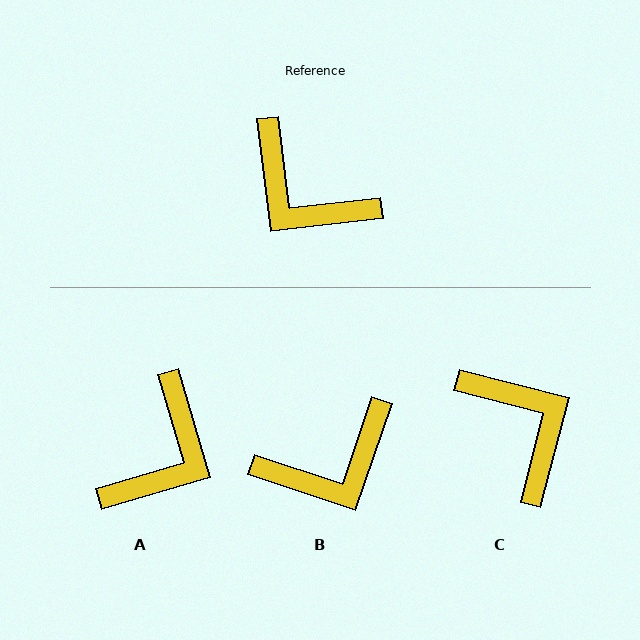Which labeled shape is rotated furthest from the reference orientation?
C, about 159 degrees away.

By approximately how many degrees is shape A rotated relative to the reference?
Approximately 100 degrees counter-clockwise.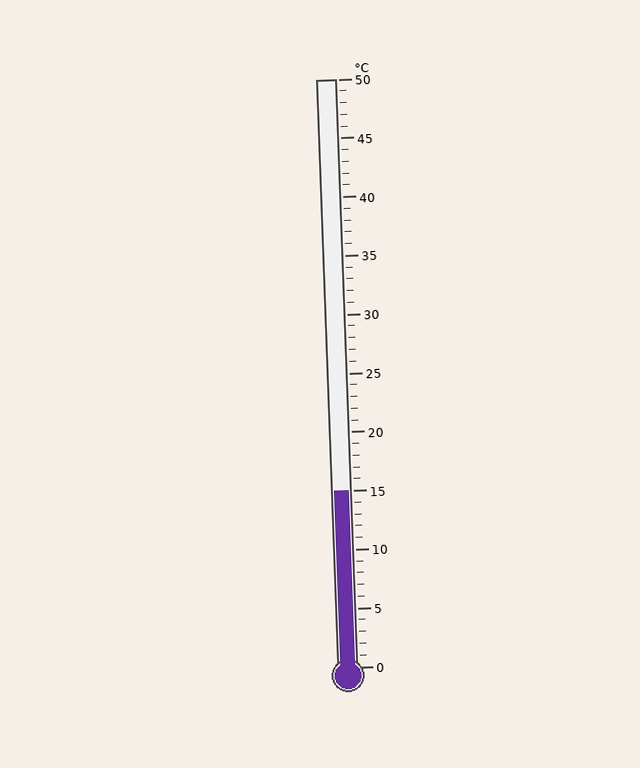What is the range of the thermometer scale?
The thermometer scale ranges from 0°C to 50°C.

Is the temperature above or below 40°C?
The temperature is below 40°C.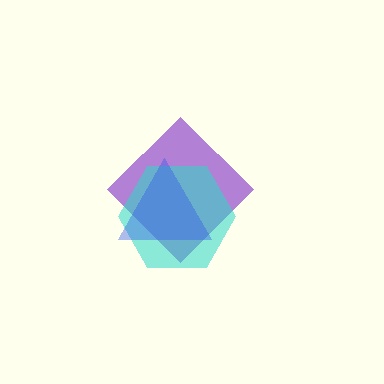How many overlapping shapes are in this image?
There are 3 overlapping shapes in the image.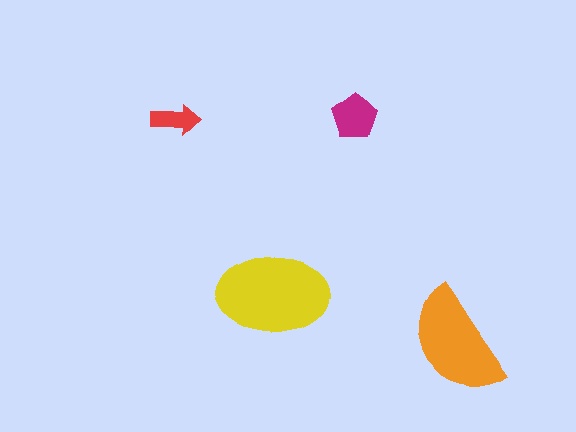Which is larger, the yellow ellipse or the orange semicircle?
The yellow ellipse.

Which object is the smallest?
The red arrow.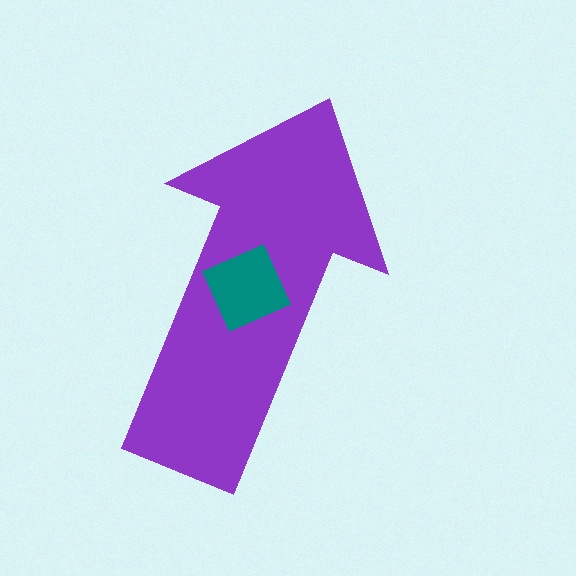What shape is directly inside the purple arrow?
The teal square.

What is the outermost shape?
The purple arrow.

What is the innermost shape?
The teal square.